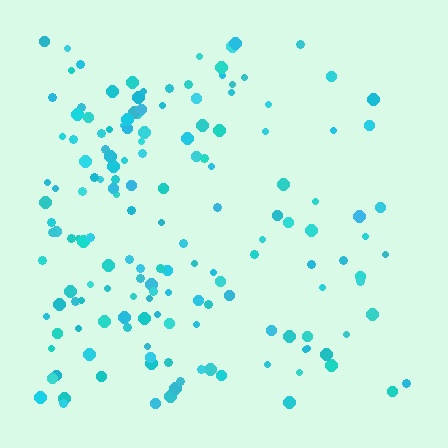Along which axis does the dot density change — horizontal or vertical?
Horizontal.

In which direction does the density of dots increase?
From right to left, with the left side densest.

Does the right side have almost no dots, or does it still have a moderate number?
Still a moderate number, just noticeably fewer than the left.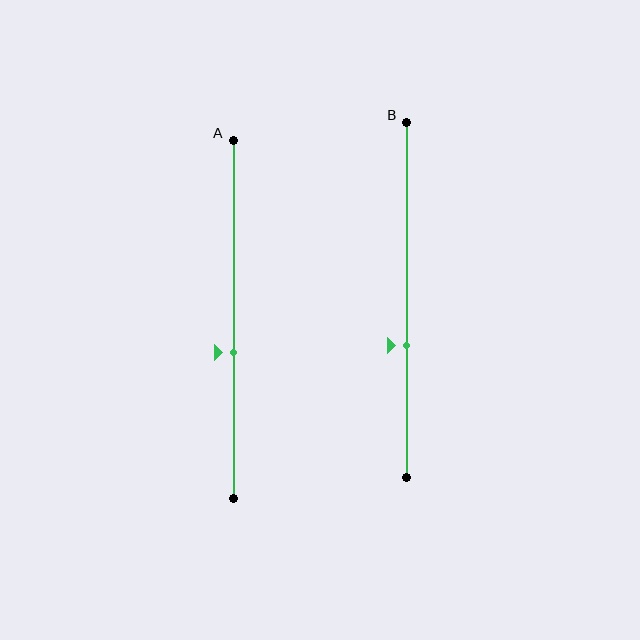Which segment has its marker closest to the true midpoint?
Segment A has its marker closest to the true midpoint.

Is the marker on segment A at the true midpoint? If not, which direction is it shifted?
No, the marker on segment A is shifted downward by about 9% of the segment length.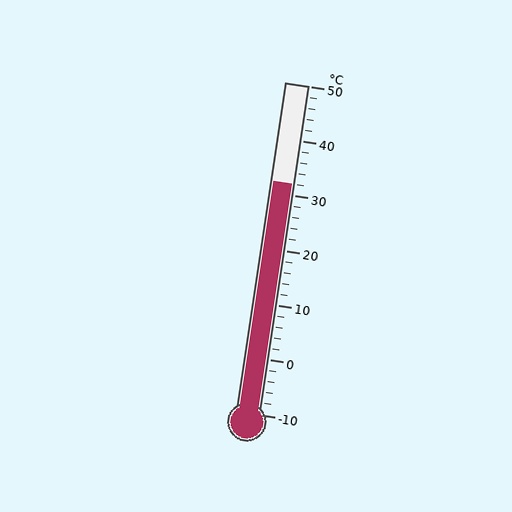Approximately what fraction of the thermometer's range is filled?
The thermometer is filled to approximately 70% of its range.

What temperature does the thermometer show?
The thermometer shows approximately 32°C.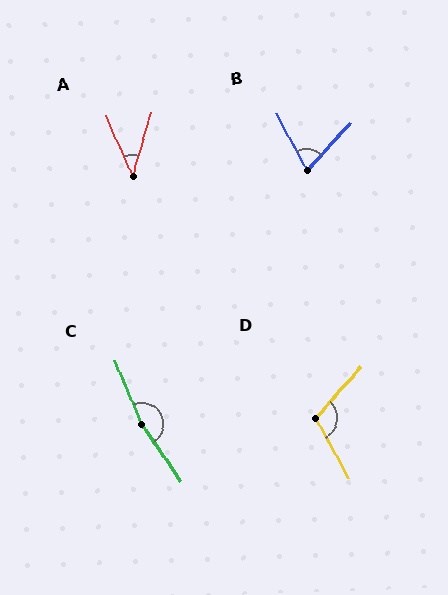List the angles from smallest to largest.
A (40°), B (71°), D (109°), C (168°).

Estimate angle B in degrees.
Approximately 71 degrees.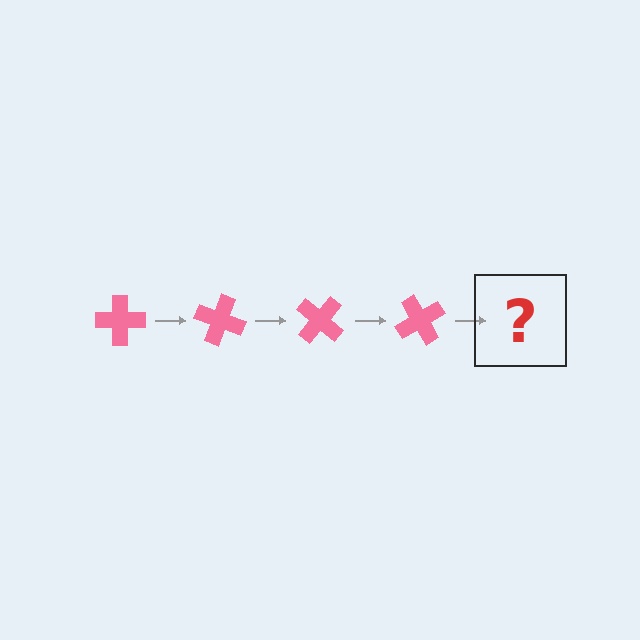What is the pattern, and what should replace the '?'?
The pattern is that the cross rotates 20 degrees each step. The '?' should be a pink cross rotated 80 degrees.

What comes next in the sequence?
The next element should be a pink cross rotated 80 degrees.